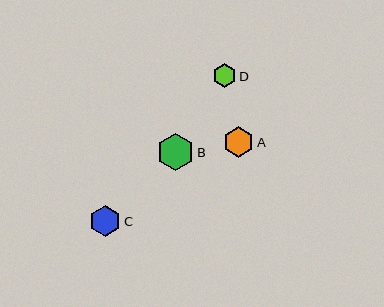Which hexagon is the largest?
Hexagon B is the largest with a size of approximately 37 pixels.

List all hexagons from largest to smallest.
From largest to smallest: B, C, A, D.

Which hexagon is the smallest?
Hexagon D is the smallest with a size of approximately 23 pixels.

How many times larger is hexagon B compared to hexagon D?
Hexagon B is approximately 1.6 times the size of hexagon D.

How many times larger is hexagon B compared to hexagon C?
Hexagon B is approximately 1.2 times the size of hexagon C.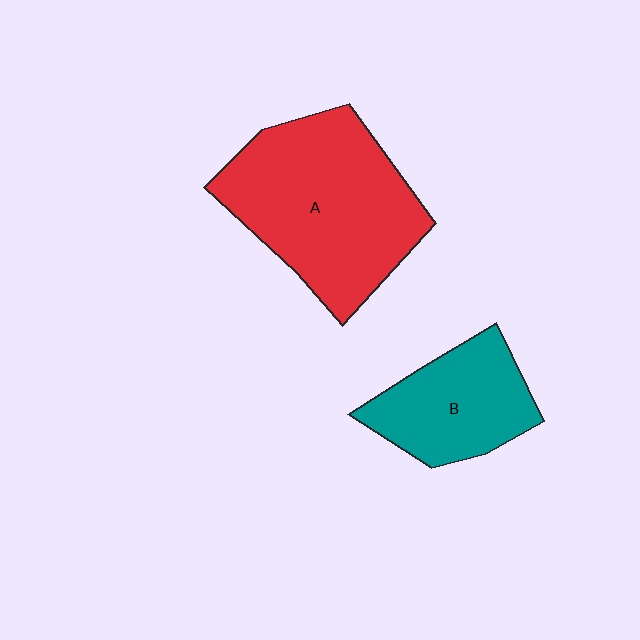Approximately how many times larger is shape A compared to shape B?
Approximately 1.8 times.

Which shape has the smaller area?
Shape B (teal).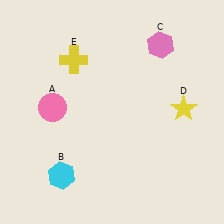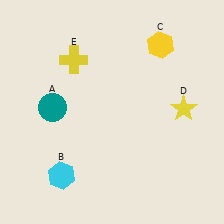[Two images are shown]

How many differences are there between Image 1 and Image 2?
There are 2 differences between the two images.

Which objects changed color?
A changed from pink to teal. C changed from pink to yellow.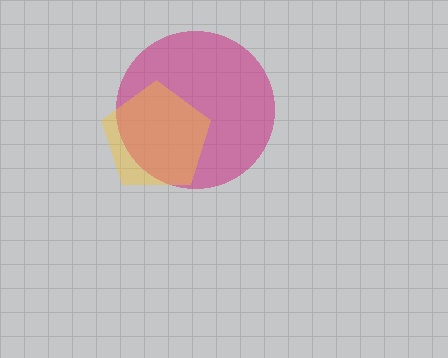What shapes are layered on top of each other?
The layered shapes are: a magenta circle, a yellow pentagon.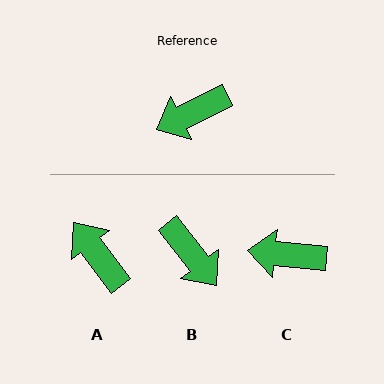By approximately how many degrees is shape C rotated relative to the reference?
Approximately 32 degrees clockwise.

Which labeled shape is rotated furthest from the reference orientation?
B, about 102 degrees away.